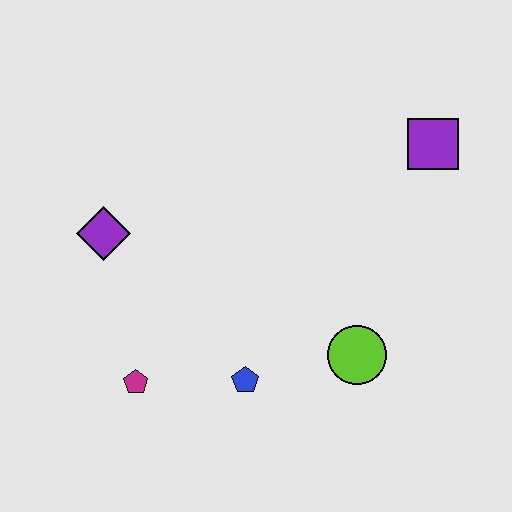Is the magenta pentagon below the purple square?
Yes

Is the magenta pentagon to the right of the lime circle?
No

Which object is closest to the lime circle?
The blue pentagon is closest to the lime circle.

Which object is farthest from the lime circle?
The purple diamond is farthest from the lime circle.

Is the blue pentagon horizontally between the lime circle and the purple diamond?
Yes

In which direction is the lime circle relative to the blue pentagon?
The lime circle is to the right of the blue pentagon.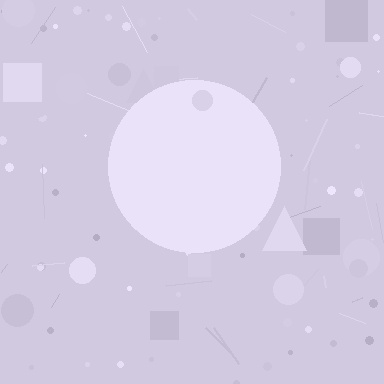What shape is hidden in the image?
A circle is hidden in the image.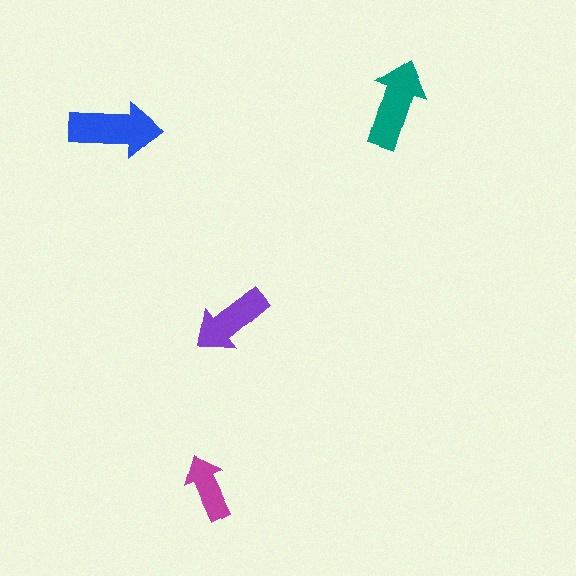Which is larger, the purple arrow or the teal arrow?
The teal one.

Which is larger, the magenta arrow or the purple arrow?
The purple one.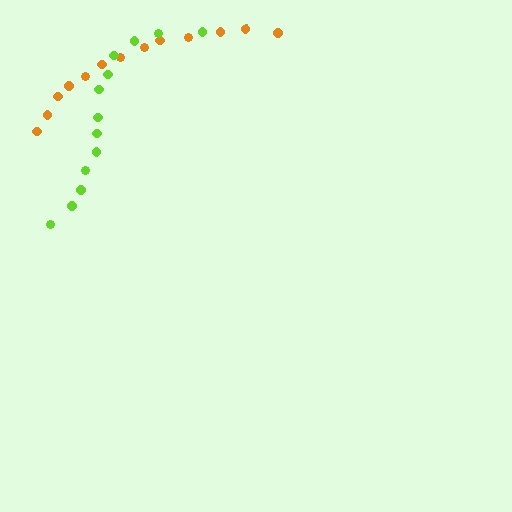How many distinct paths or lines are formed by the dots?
There are 2 distinct paths.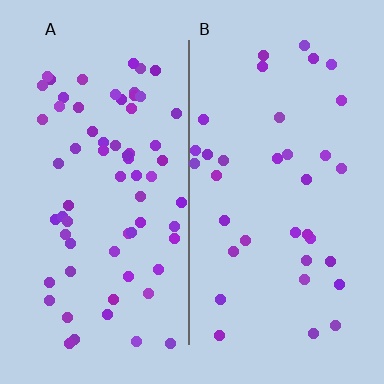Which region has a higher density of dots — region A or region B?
A (the left).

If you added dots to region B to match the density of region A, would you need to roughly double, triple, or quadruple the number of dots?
Approximately double.